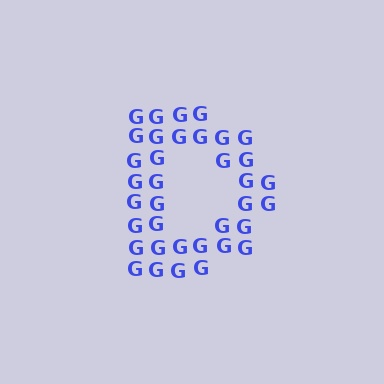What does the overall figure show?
The overall figure shows the letter D.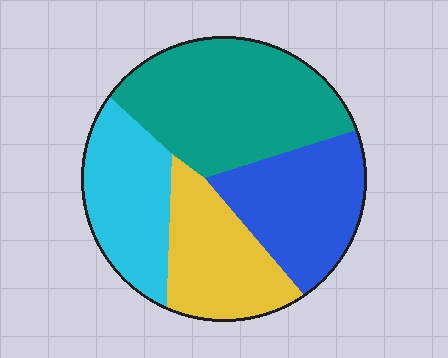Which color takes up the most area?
Teal, at roughly 35%.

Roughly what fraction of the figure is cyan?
Cyan takes up about one fifth (1/5) of the figure.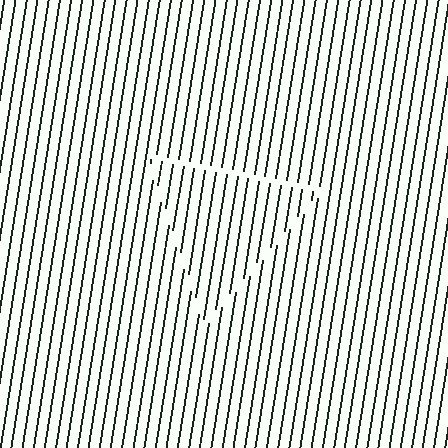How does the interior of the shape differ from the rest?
The interior of the shape contains the same grating, shifted by half a period — the contour is defined by the phase discontinuity where line-ends from the inner and outer gratings abut.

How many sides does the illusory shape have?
3 sides — the line-ends trace a triangle.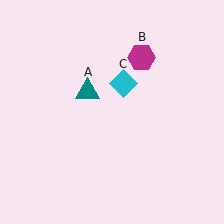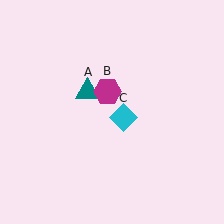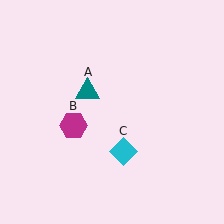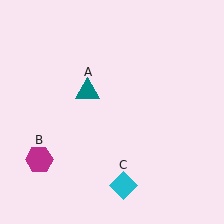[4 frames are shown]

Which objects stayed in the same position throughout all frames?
Teal triangle (object A) remained stationary.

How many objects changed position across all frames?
2 objects changed position: magenta hexagon (object B), cyan diamond (object C).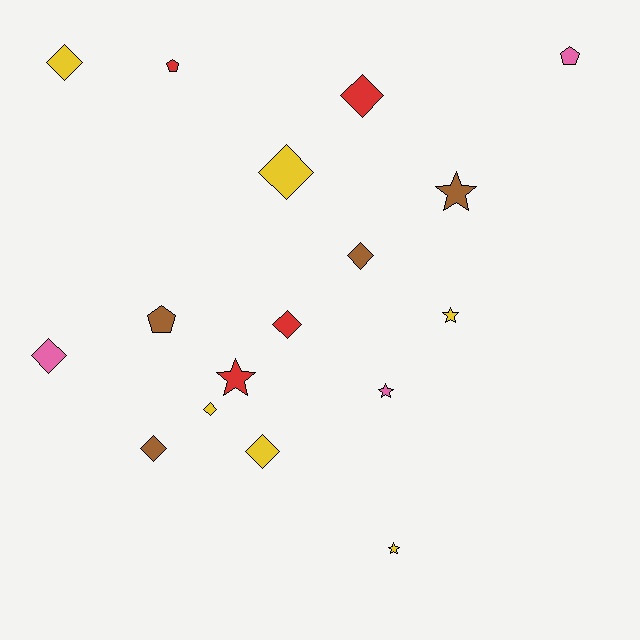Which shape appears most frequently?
Diamond, with 9 objects.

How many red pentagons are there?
There is 1 red pentagon.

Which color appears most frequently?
Yellow, with 6 objects.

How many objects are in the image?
There are 17 objects.